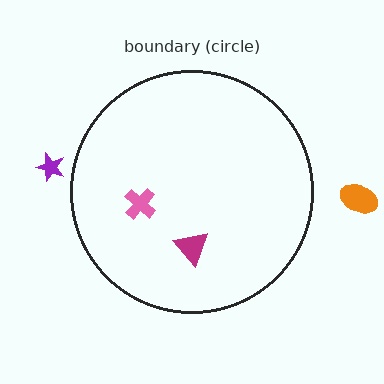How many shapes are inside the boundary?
2 inside, 2 outside.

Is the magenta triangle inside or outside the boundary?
Inside.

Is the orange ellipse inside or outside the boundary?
Outside.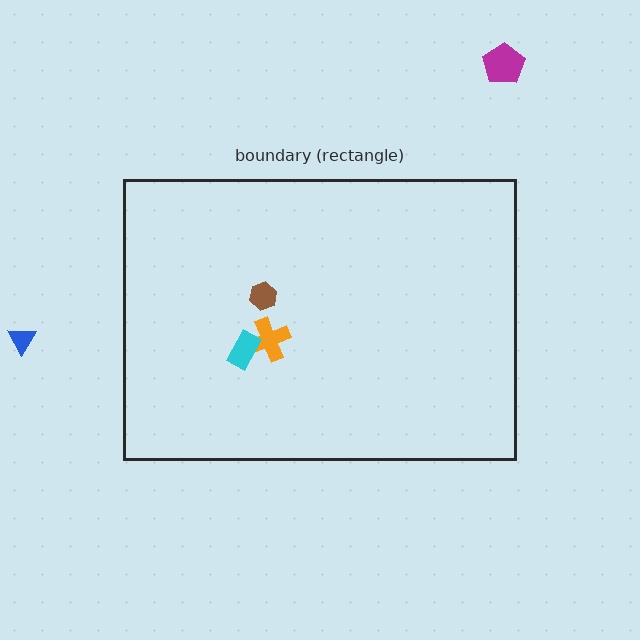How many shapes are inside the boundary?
3 inside, 2 outside.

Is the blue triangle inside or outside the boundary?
Outside.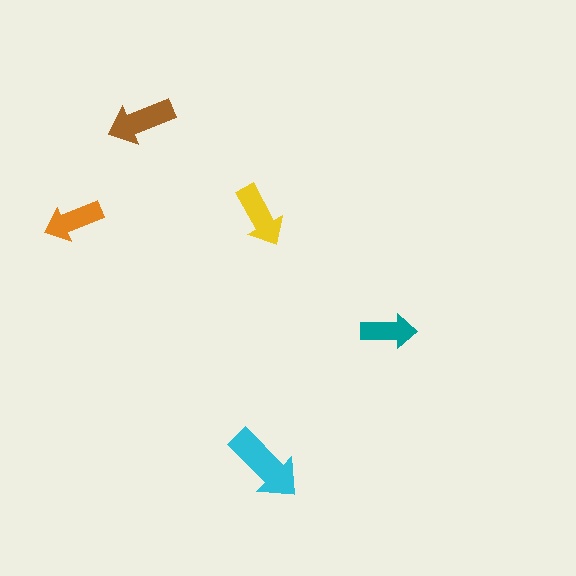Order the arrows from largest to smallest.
the cyan one, the brown one, the yellow one, the orange one, the teal one.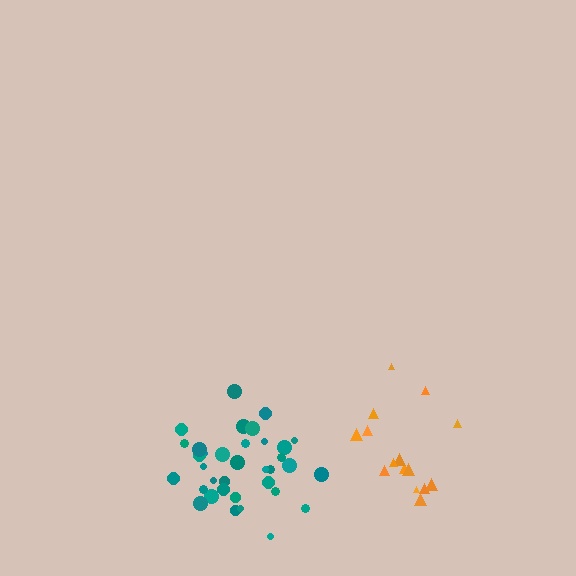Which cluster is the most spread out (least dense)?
Orange.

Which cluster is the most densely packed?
Teal.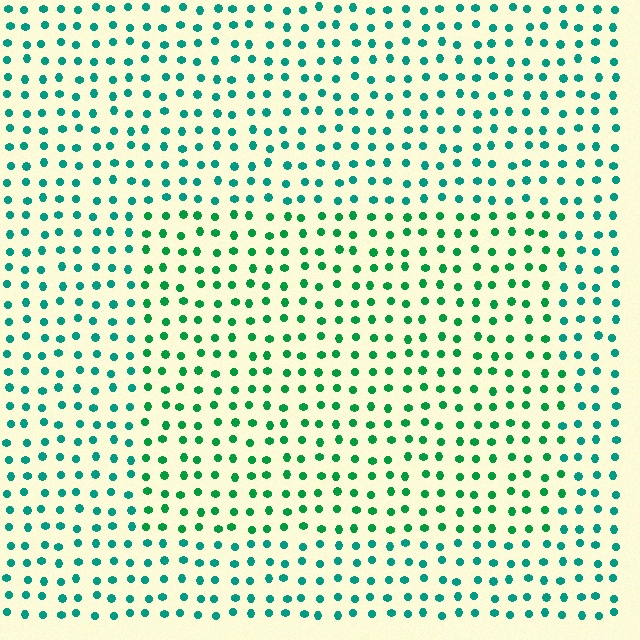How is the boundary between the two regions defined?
The boundary is defined purely by a slight shift in hue (about 27 degrees). Spacing, size, and orientation are identical on both sides.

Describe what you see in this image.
The image is filled with small teal elements in a uniform arrangement. A rectangle-shaped region is visible where the elements are tinted to a slightly different hue, forming a subtle color boundary.